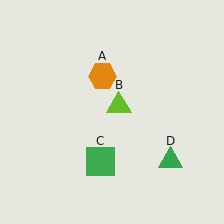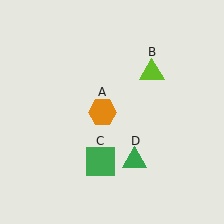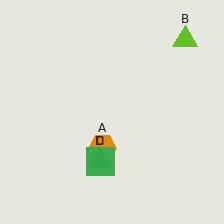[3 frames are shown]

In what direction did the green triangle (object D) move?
The green triangle (object D) moved left.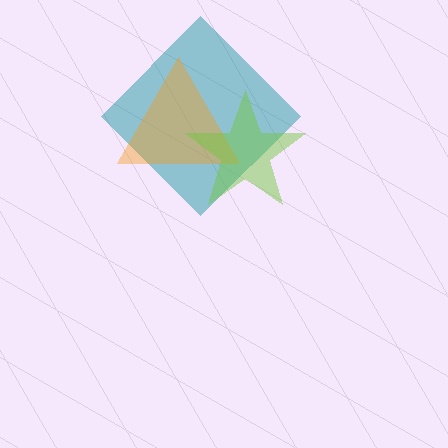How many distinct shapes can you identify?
There are 3 distinct shapes: a teal diamond, an orange triangle, a lime star.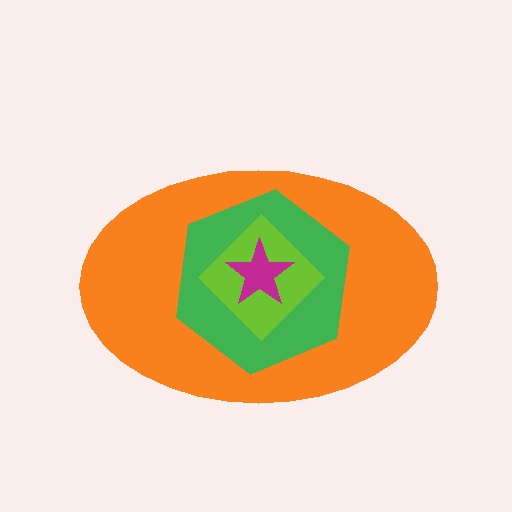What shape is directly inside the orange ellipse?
The green hexagon.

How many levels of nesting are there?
4.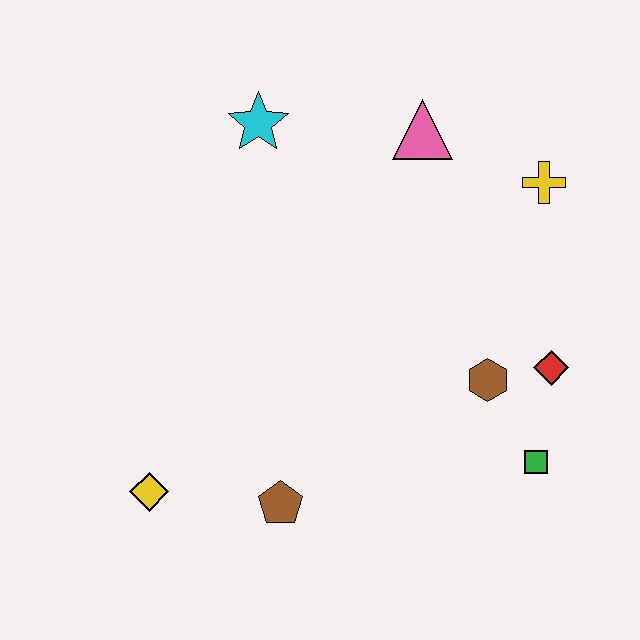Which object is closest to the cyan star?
The pink triangle is closest to the cyan star.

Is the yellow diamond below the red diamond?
Yes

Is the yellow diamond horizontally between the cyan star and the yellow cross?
No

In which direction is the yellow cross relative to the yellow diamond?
The yellow cross is to the right of the yellow diamond.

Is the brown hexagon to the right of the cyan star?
Yes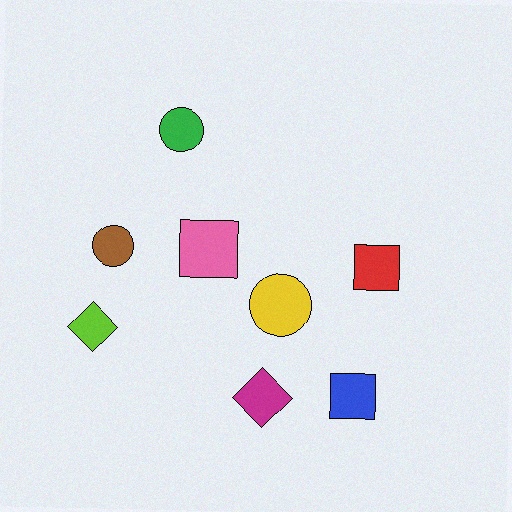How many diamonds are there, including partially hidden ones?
There are 2 diamonds.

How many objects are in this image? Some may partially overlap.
There are 8 objects.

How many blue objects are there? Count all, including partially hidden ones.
There is 1 blue object.